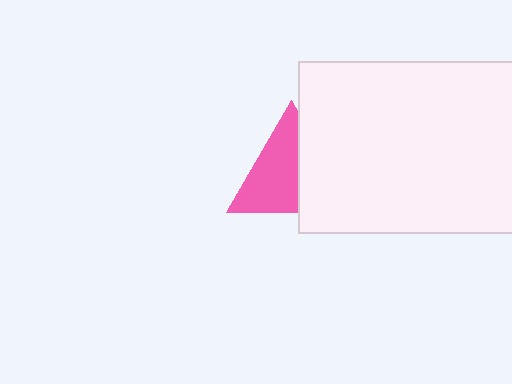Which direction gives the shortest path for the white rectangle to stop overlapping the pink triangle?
Moving right gives the shortest separation.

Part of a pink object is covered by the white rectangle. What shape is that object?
It is a triangle.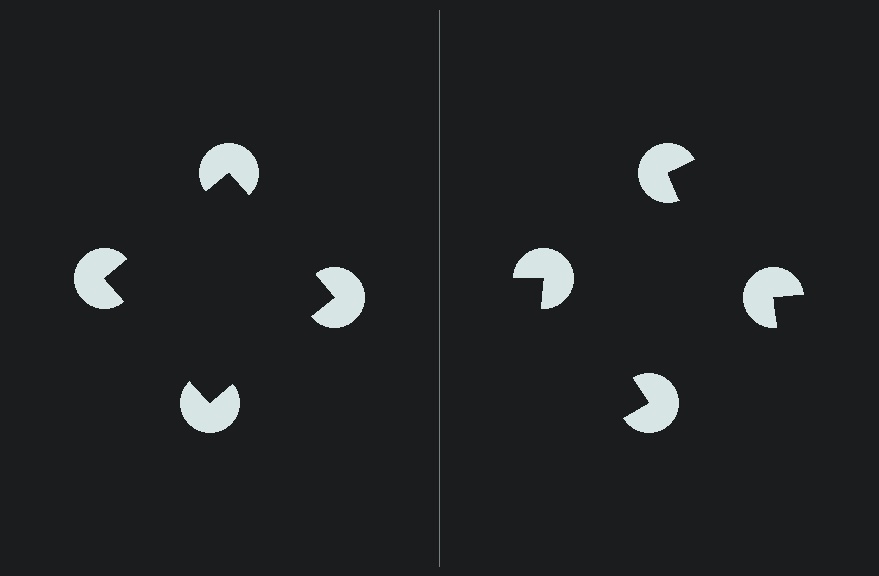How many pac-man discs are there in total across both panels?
8 — 4 on each side.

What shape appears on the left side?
An illusory square.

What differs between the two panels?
The pac-man discs are positioned identically on both sides; only the wedge orientations differ. On the left they align to a square; on the right they are misaligned.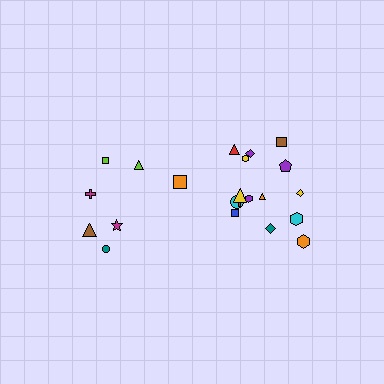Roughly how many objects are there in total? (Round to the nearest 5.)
Roughly 20 objects in total.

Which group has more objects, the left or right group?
The right group.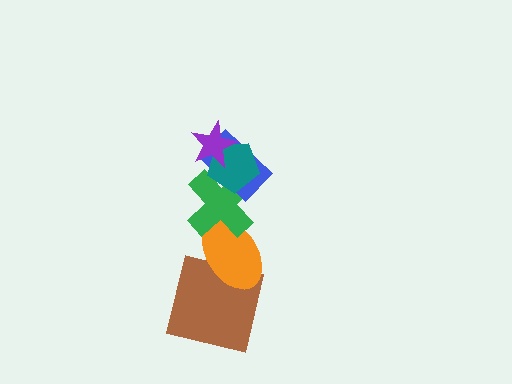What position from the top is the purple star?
The purple star is 1st from the top.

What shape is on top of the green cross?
The blue rectangle is on top of the green cross.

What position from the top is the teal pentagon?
The teal pentagon is 2nd from the top.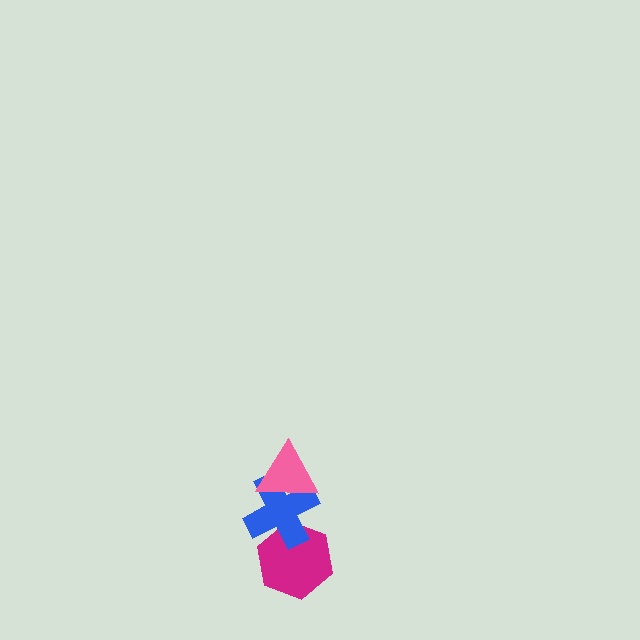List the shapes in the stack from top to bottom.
From top to bottom: the pink triangle, the blue cross, the magenta hexagon.